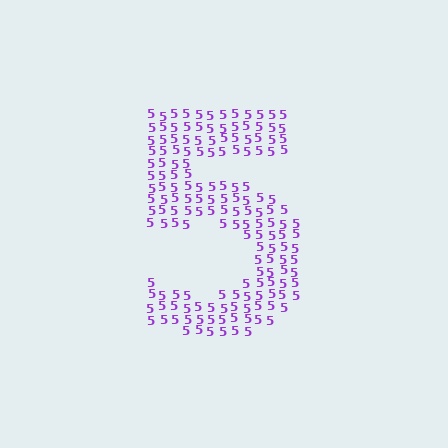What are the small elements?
The small elements are digit 5's.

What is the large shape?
The large shape is the digit 5.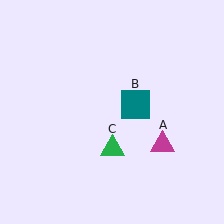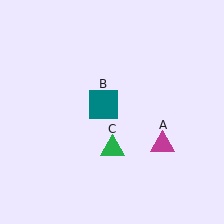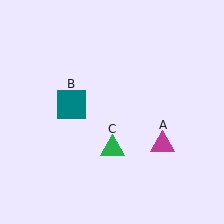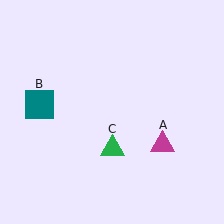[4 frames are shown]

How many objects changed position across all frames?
1 object changed position: teal square (object B).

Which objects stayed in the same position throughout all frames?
Magenta triangle (object A) and green triangle (object C) remained stationary.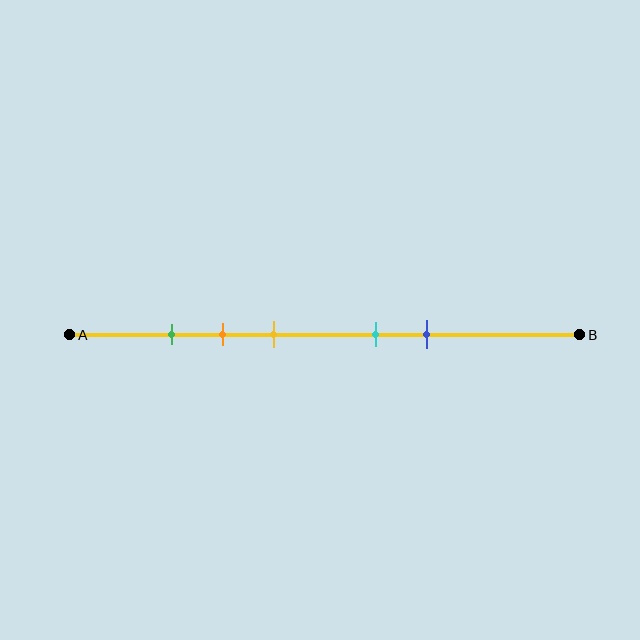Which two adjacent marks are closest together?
The green and orange marks are the closest adjacent pair.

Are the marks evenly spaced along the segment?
No, the marks are not evenly spaced.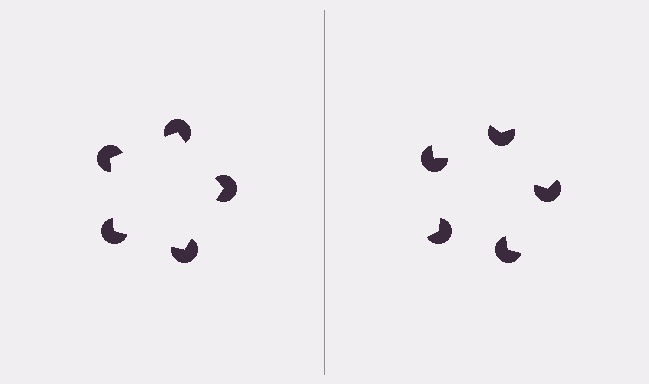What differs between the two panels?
The pac-man discs are positioned identically on both sides; only the wedge orientations differ. On the left they align to a pentagon; on the right they are misaligned.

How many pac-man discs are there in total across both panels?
10 — 5 on each side.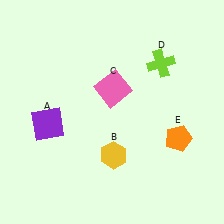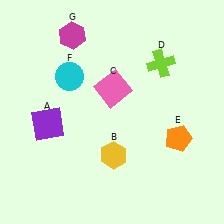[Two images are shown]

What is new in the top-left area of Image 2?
A magenta hexagon (G) was added in the top-left area of Image 2.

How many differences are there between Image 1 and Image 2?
There are 2 differences between the two images.